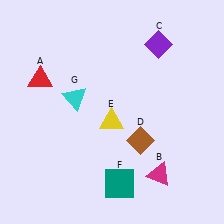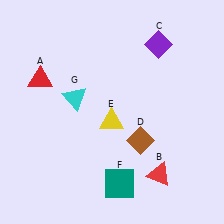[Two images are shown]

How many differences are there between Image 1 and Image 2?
There is 1 difference between the two images.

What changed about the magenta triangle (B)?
In Image 1, B is magenta. In Image 2, it changed to red.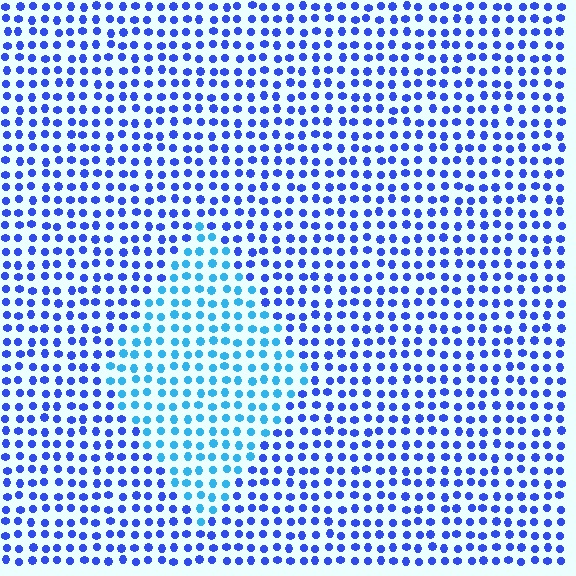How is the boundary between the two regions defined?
The boundary is defined purely by a slight shift in hue (about 34 degrees). Spacing, size, and orientation are identical on both sides.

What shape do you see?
I see a diamond.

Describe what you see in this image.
The image is filled with small blue elements in a uniform arrangement. A diamond-shaped region is visible where the elements are tinted to a slightly different hue, forming a subtle color boundary.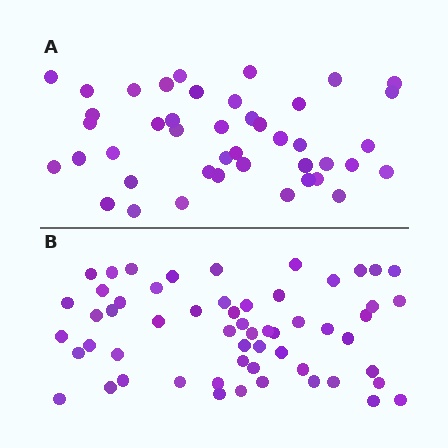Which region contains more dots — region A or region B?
Region B (the bottom region) has more dots.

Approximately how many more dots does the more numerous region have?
Region B has approximately 15 more dots than region A.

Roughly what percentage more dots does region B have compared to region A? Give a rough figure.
About 35% more.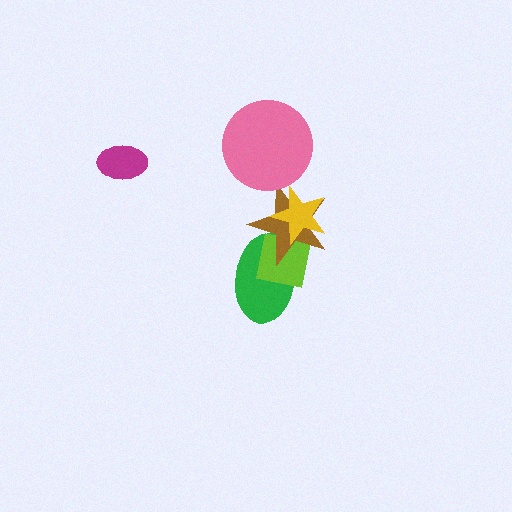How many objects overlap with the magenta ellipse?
0 objects overlap with the magenta ellipse.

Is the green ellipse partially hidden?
Yes, it is partially covered by another shape.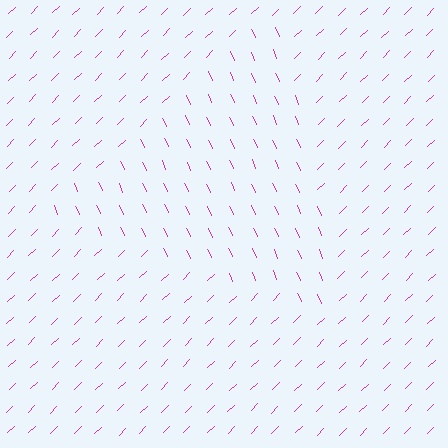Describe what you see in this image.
The image is filled with small magenta line segments. A triangle region in the image has lines oriented differently from the surrounding lines, creating a visible texture boundary.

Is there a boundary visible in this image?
Yes, there is a texture boundary formed by a change in line orientation.